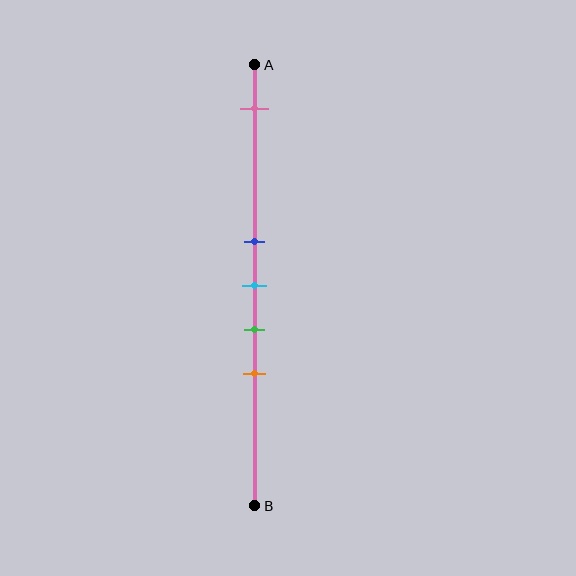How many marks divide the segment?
There are 5 marks dividing the segment.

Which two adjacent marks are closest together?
The blue and cyan marks are the closest adjacent pair.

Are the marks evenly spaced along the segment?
No, the marks are not evenly spaced.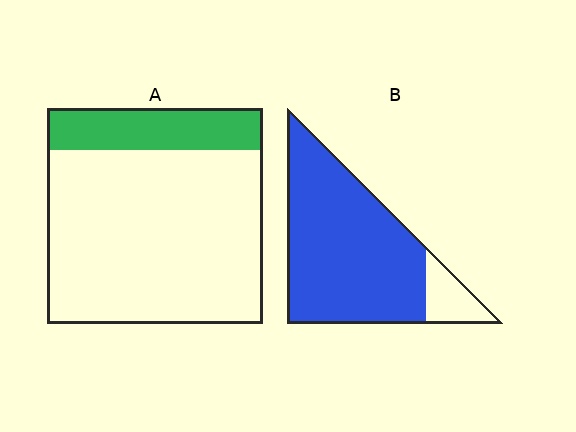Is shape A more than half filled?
No.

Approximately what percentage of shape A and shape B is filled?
A is approximately 20% and B is approximately 85%.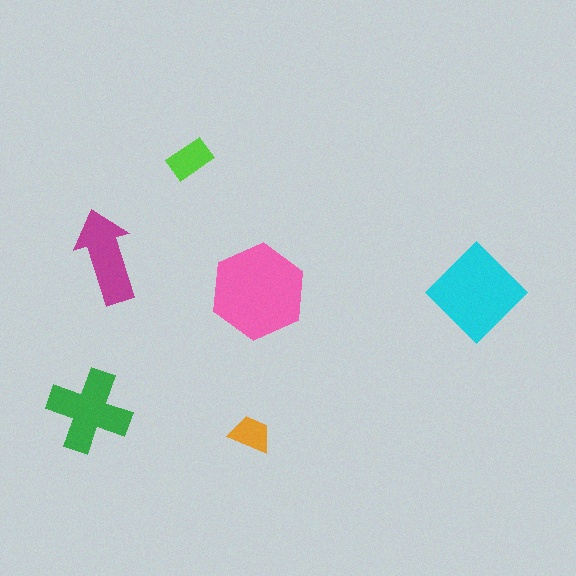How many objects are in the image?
There are 6 objects in the image.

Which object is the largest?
The pink hexagon.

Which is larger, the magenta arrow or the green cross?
The green cross.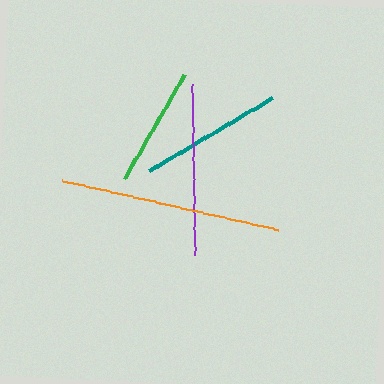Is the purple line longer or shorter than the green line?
The purple line is longer than the green line.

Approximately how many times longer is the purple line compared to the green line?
The purple line is approximately 1.4 times the length of the green line.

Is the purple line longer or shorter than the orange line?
The orange line is longer than the purple line.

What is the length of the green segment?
The green segment is approximately 121 pixels long.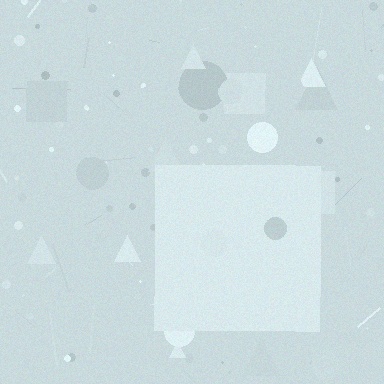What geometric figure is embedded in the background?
A square is embedded in the background.